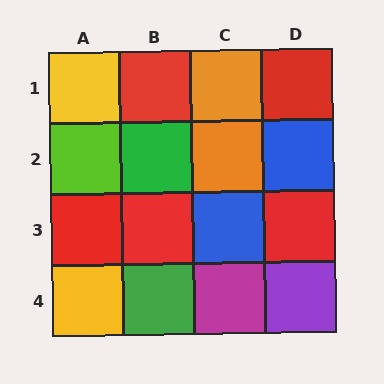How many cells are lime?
1 cell is lime.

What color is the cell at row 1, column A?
Yellow.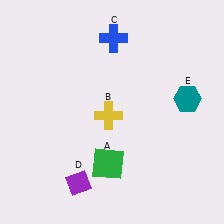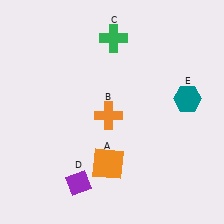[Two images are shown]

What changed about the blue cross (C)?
In Image 1, C is blue. In Image 2, it changed to green.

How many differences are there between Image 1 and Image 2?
There are 3 differences between the two images.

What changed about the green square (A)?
In Image 1, A is green. In Image 2, it changed to orange.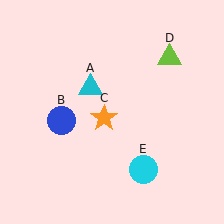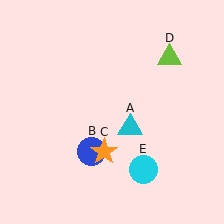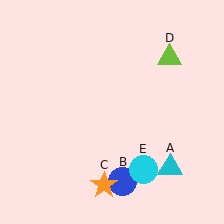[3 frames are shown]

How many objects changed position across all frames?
3 objects changed position: cyan triangle (object A), blue circle (object B), orange star (object C).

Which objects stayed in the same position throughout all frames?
Lime triangle (object D) and cyan circle (object E) remained stationary.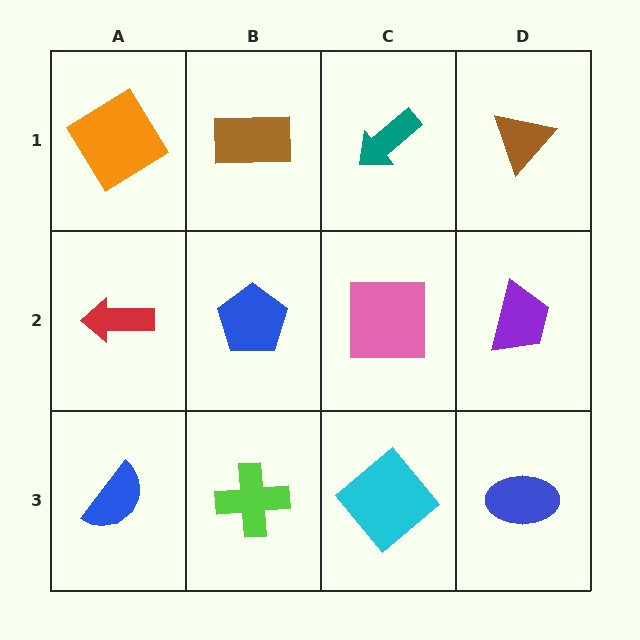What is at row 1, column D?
A brown triangle.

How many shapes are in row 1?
4 shapes.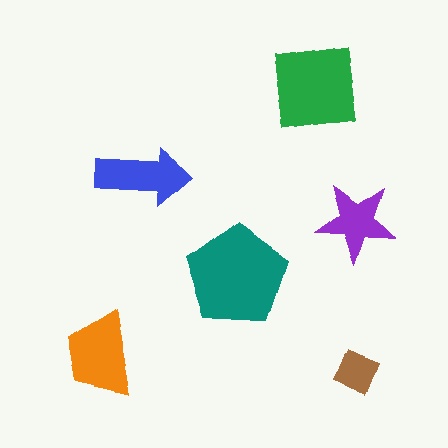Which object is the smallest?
The brown diamond.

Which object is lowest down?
The brown diamond is bottommost.